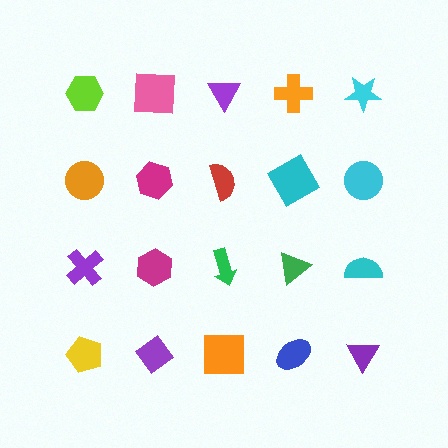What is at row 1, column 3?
A purple triangle.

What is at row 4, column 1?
A yellow pentagon.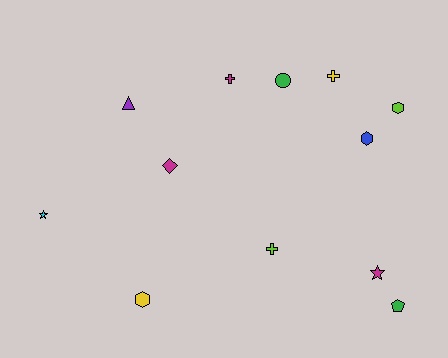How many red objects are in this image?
There are no red objects.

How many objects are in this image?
There are 12 objects.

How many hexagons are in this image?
There are 3 hexagons.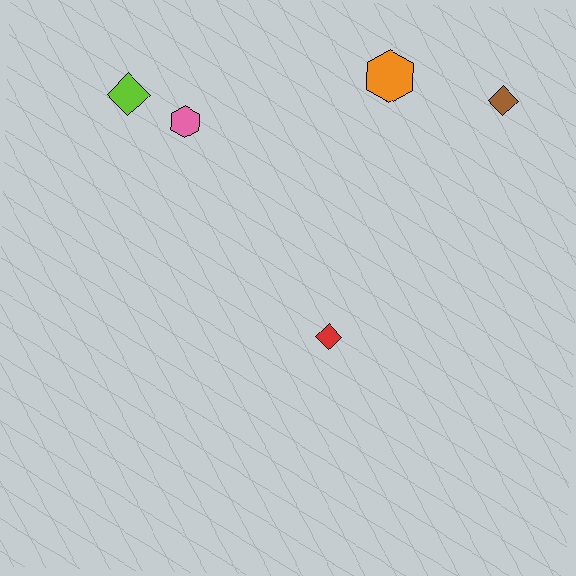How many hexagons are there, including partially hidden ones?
There are 2 hexagons.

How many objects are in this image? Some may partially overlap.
There are 5 objects.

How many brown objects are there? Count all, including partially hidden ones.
There is 1 brown object.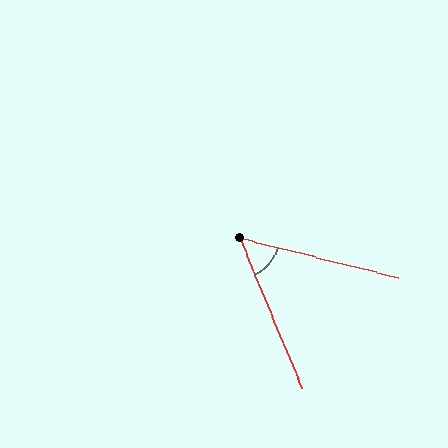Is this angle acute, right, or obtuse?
It is acute.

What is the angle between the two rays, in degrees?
Approximately 54 degrees.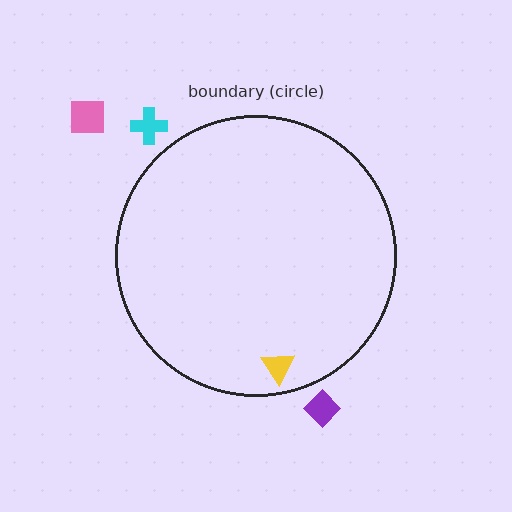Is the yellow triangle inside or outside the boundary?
Inside.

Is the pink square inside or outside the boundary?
Outside.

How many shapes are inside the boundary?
1 inside, 3 outside.